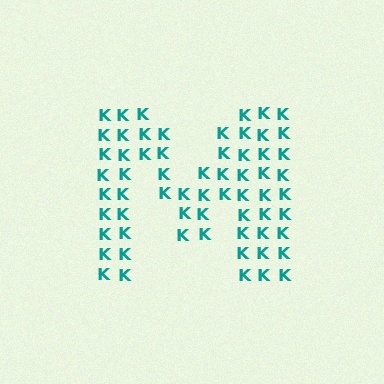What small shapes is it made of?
It is made of small letter K's.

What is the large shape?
The large shape is the letter M.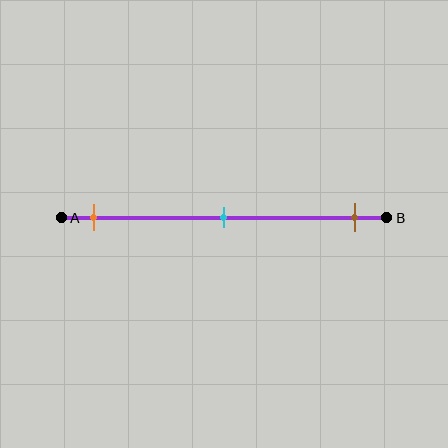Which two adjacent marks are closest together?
The orange and cyan marks are the closest adjacent pair.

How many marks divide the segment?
There are 3 marks dividing the segment.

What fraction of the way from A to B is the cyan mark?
The cyan mark is approximately 50% (0.5) of the way from A to B.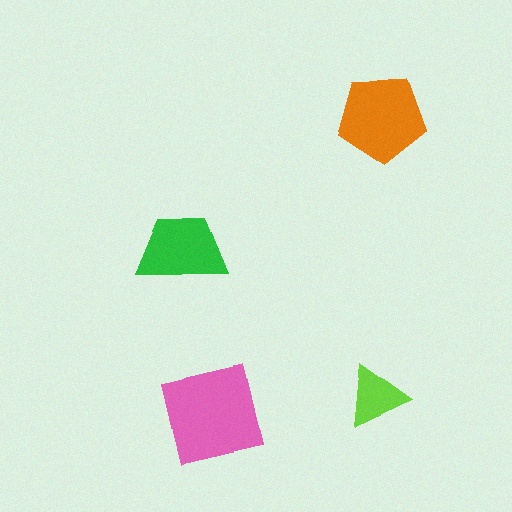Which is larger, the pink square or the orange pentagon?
The pink square.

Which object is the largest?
The pink square.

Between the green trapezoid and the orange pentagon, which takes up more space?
The orange pentagon.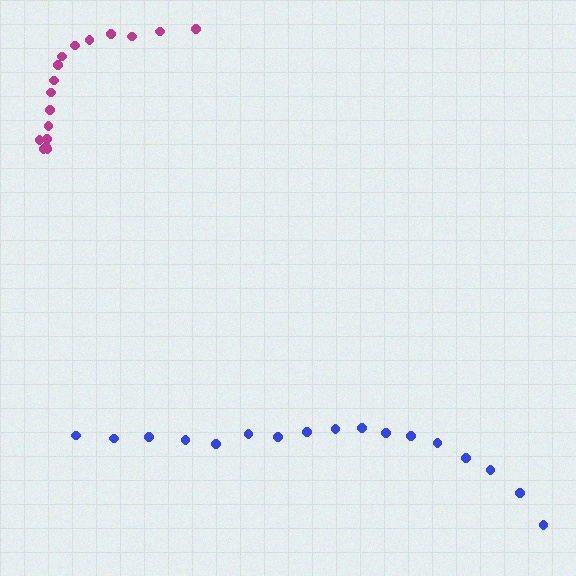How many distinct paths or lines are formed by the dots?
There are 2 distinct paths.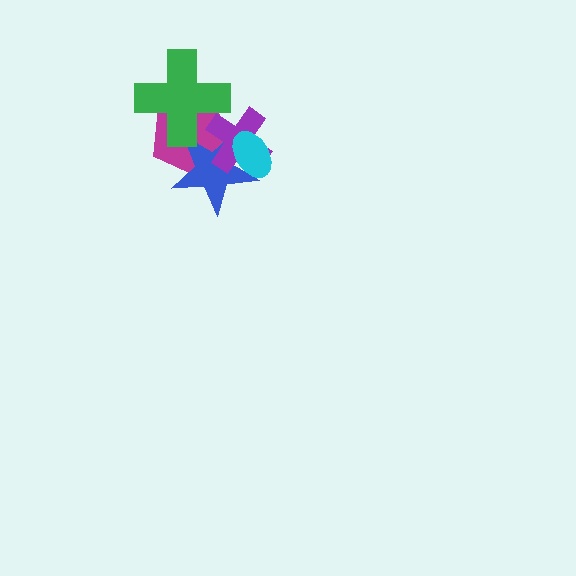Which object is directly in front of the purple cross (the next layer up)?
The cyan ellipse is directly in front of the purple cross.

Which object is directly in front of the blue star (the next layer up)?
The purple cross is directly in front of the blue star.